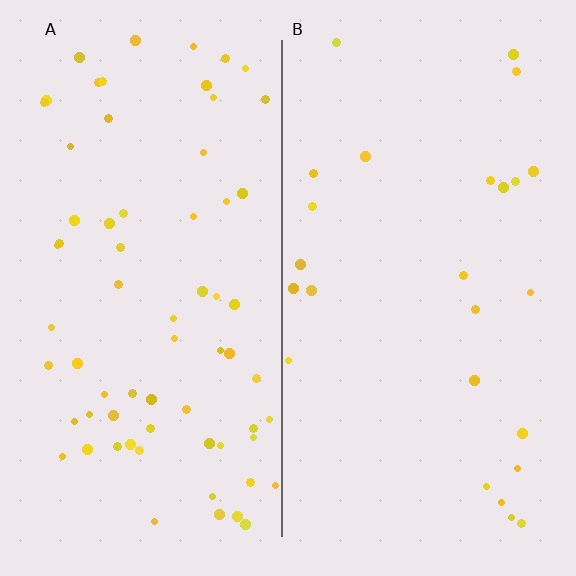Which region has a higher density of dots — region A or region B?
A (the left).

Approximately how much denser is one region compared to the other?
Approximately 2.7× — region A over region B.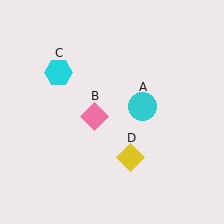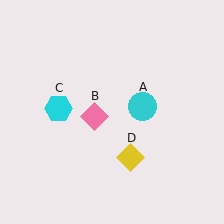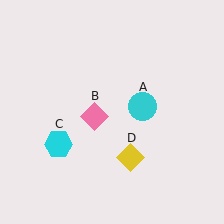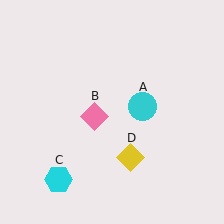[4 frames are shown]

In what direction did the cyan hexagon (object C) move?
The cyan hexagon (object C) moved down.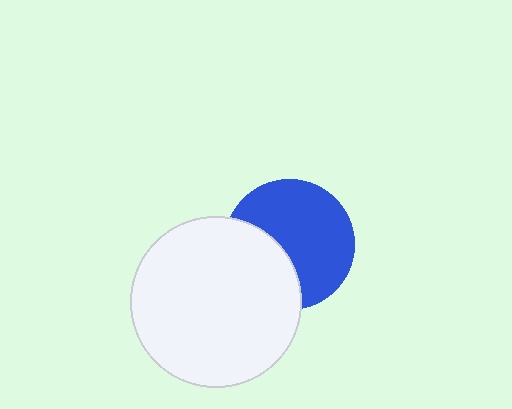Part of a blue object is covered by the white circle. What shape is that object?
It is a circle.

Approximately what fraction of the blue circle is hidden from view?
Roughly 35% of the blue circle is hidden behind the white circle.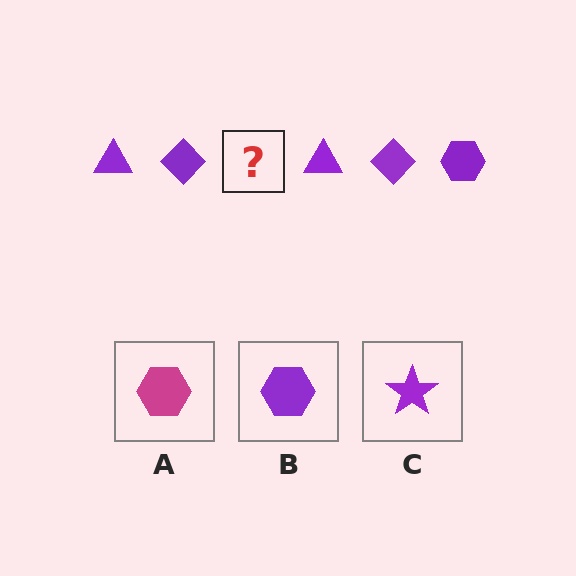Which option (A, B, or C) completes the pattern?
B.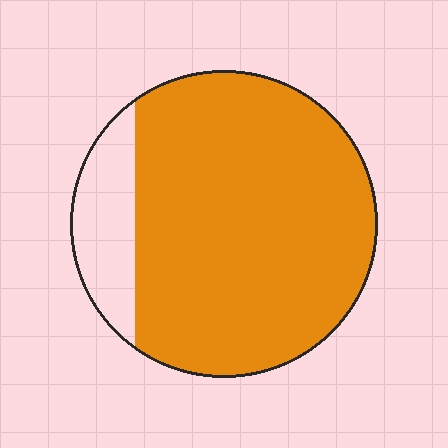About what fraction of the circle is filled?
About five sixths (5/6).